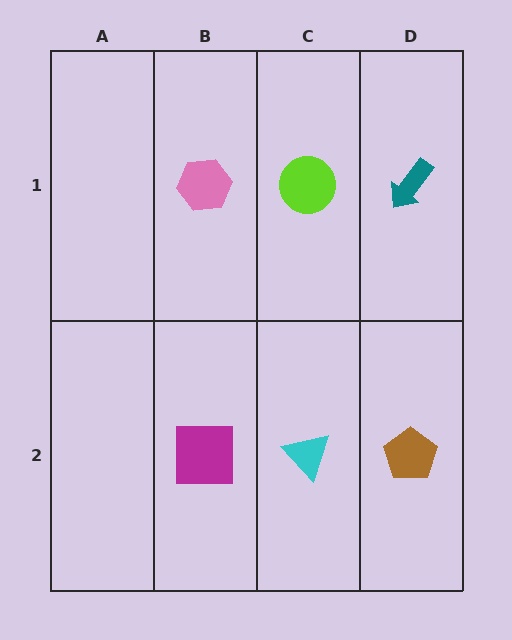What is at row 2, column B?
A magenta square.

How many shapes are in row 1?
3 shapes.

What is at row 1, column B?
A pink hexagon.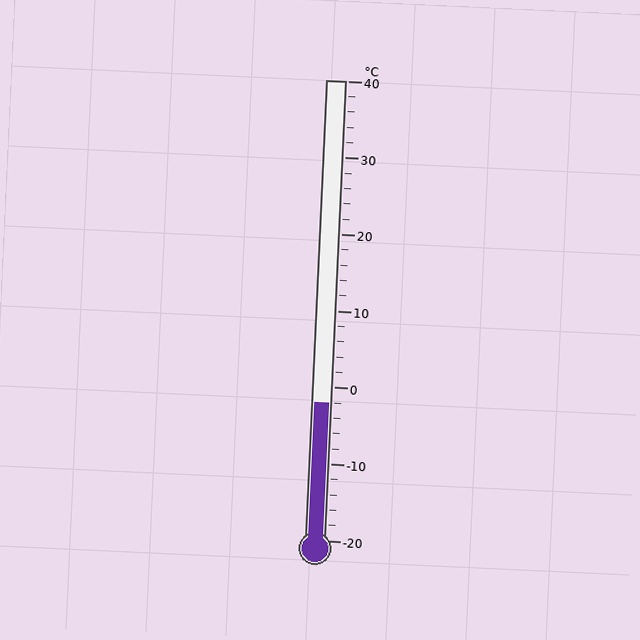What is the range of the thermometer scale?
The thermometer scale ranges from -20°C to 40°C.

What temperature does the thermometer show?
The thermometer shows approximately -2°C.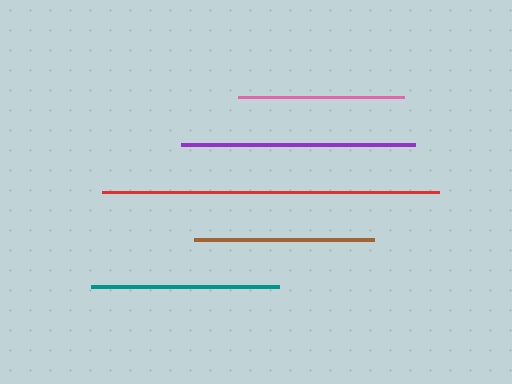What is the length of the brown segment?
The brown segment is approximately 180 pixels long.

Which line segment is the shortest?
The pink line is the shortest at approximately 167 pixels.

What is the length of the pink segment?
The pink segment is approximately 167 pixels long.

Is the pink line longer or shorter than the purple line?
The purple line is longer than the pink line.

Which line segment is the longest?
The red line is the longest at approximately 337 pixels.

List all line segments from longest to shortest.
From longest to shortest: red, purple, teal, brown, pink.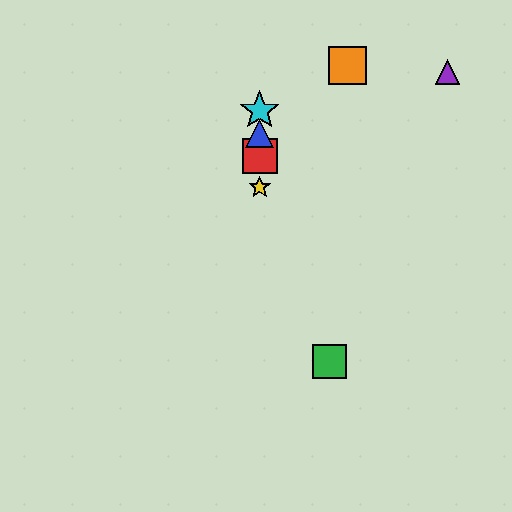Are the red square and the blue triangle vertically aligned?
Yes, both are at x≈260.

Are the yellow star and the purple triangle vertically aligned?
No, the yellow star is at x≈260 and the purple triangle is at x≈448.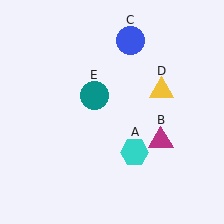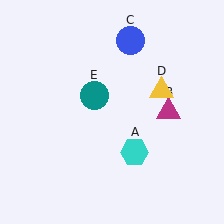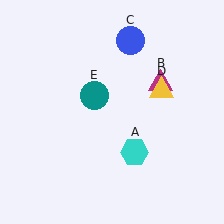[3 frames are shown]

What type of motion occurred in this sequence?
The magenta triangle (object B) rotated counterclockwise around the center of the scene.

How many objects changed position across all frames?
1 object changed position: magenta triangle (object B).